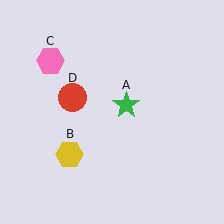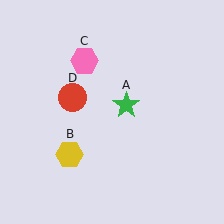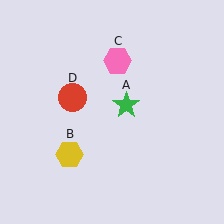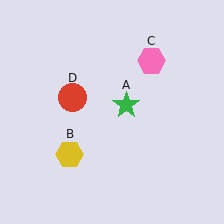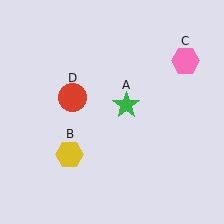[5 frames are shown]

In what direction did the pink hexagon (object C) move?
The pink hexagon (object C) moved right.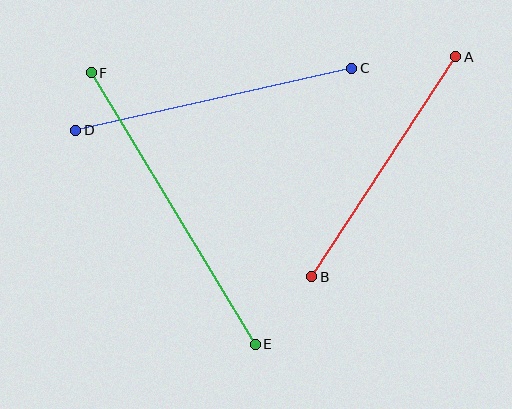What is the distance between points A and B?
The distance is approximately 263 pixels.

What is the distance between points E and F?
The distance is approximately 317 pixels.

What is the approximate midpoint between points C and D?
The midpoint is at approximately (214, 99) pixels.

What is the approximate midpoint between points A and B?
The midpoint is at approximately (384, 167) pixels.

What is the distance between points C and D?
The distance is approximately 283 pixels.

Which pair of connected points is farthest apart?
Points E and F are farthest apart.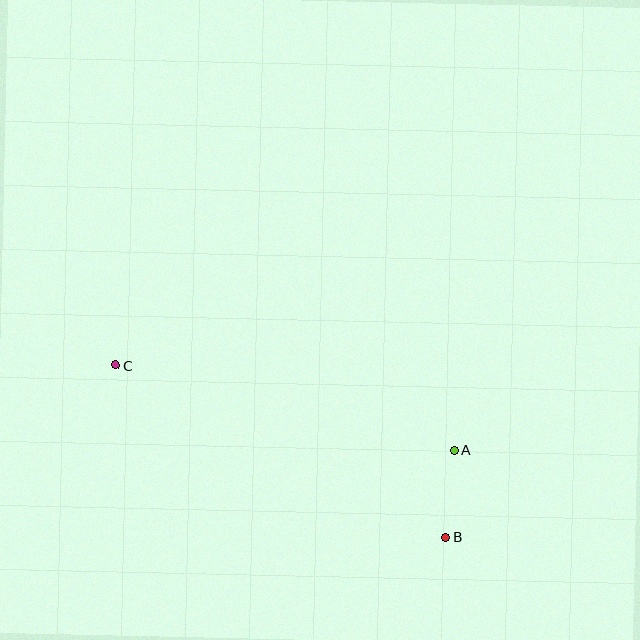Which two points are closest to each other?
Points A and B are closest to each other.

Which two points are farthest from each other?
Points B and C are farthest from each other.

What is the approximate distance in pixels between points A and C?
The distance between A and C is approximately 349 pixels.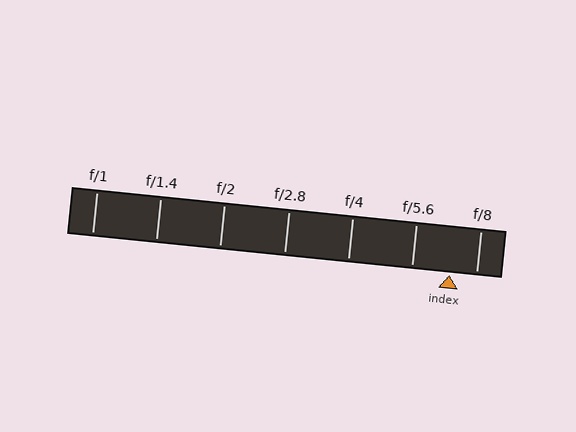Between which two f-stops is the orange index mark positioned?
The index mark is between f/5.6 and f/8.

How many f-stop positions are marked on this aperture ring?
There are 7 f-stop positions marked.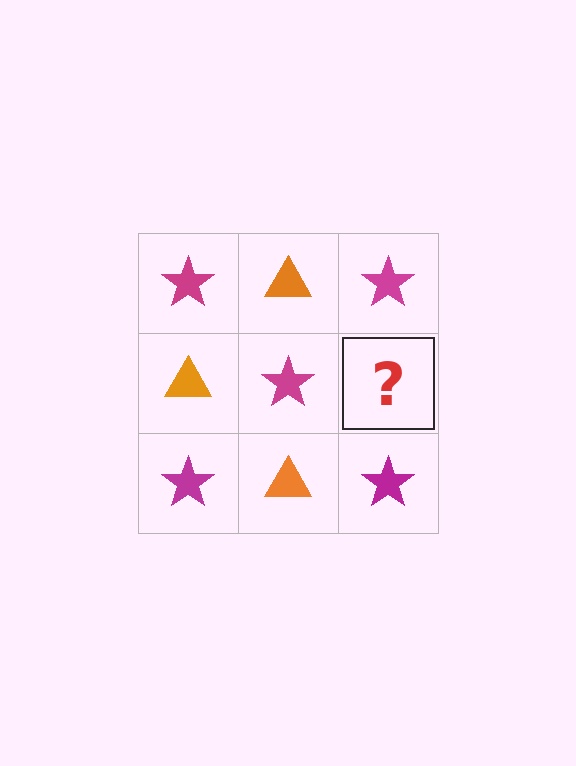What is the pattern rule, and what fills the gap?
The rule is that it alternates magenta star and orange triangle in a checkerboard pattern. The gap should be filled with an orange triangle.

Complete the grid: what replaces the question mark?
The question mark should be replaced with an orange triangle.